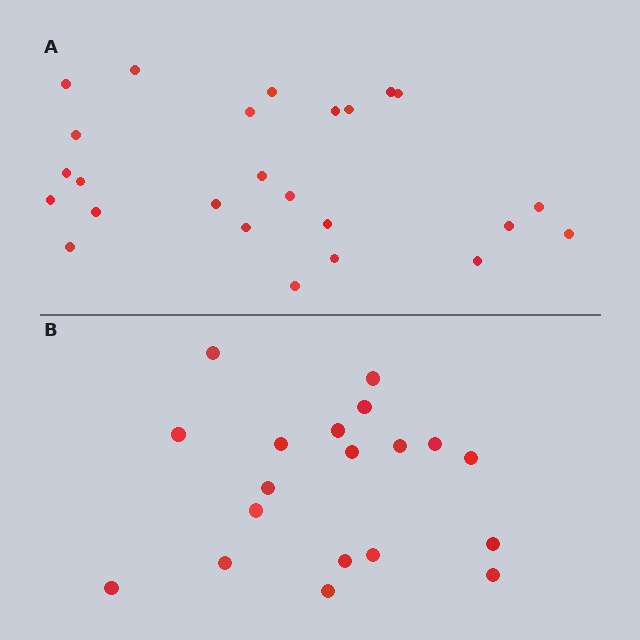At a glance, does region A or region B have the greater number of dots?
Region A (the top region) has more dots.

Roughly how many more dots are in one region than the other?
Region A has about 6 more dots than region B.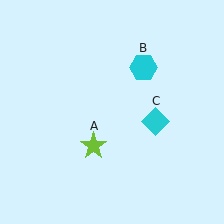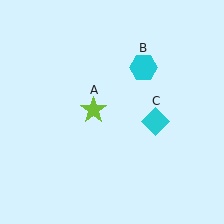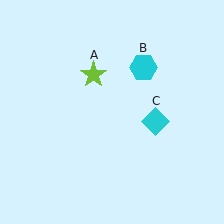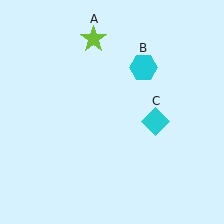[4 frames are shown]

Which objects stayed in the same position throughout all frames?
Cyan hexagon (object B) and cyan diamond (object C) remained stationary.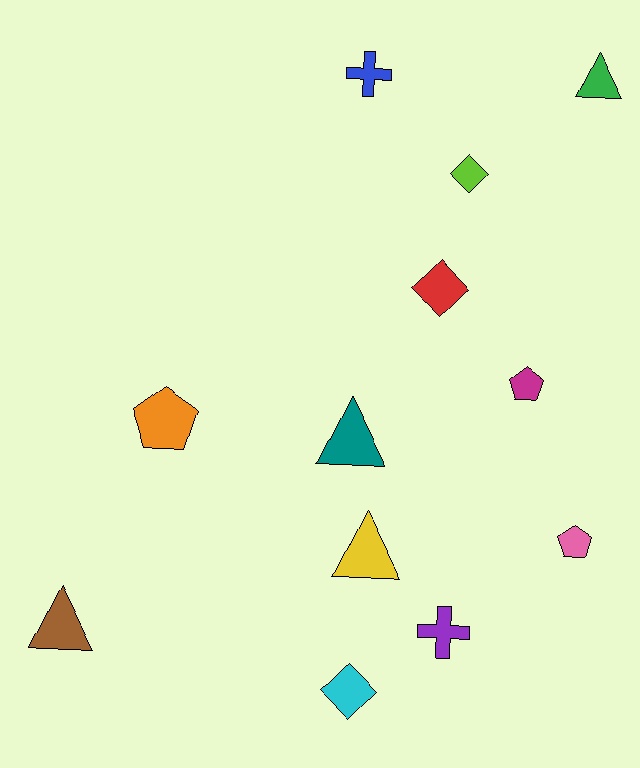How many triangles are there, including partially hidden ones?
There are 4 triangles.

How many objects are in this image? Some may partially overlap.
There are 12 objects.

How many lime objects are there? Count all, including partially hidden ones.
There is 1 lime object.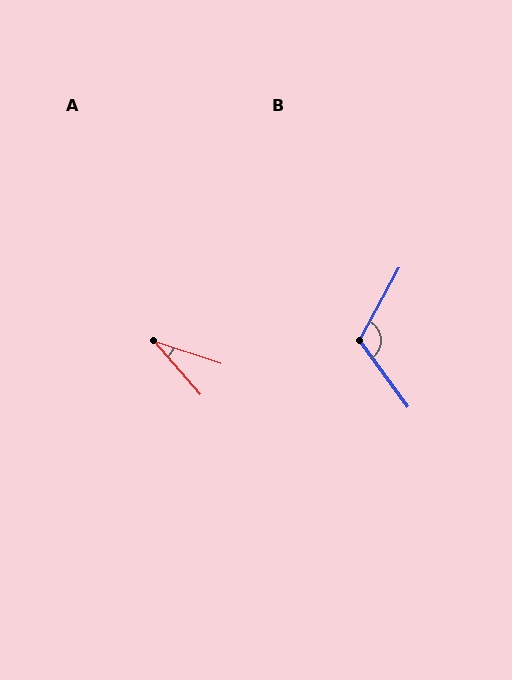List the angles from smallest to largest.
A (30°), B (116°).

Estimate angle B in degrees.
Approximately 116 degrees.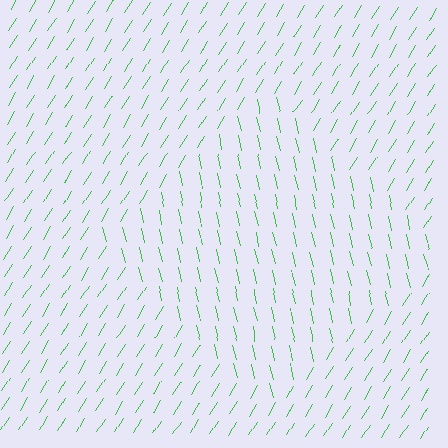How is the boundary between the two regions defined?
The boundary is defined purely by a change in line orientation (approximately 45 degrees difference). All lines are the same color and thickness.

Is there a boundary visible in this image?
Yes, there is a texture boundary formed by a change in line orientation.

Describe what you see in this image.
The image is filled with small green line segments. A diamond region in the image has lines oriented differently from the surrounding lines, creating a visible texture boundary.